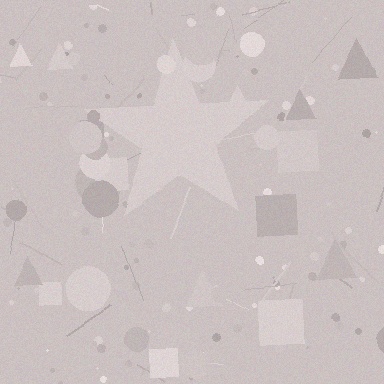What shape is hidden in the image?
A star is hidden in the image.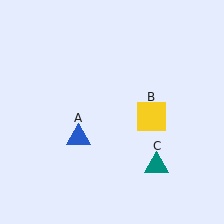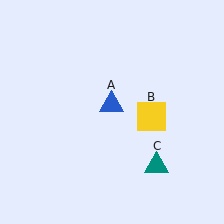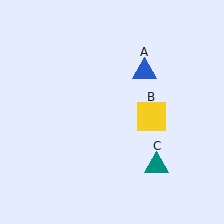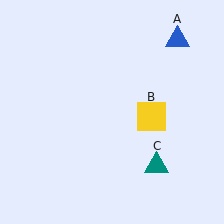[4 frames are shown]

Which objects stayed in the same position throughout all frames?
Yellow square (object B) and teal triangle (object C) remained stationary.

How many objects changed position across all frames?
1 object changed position: blue triangle (object A).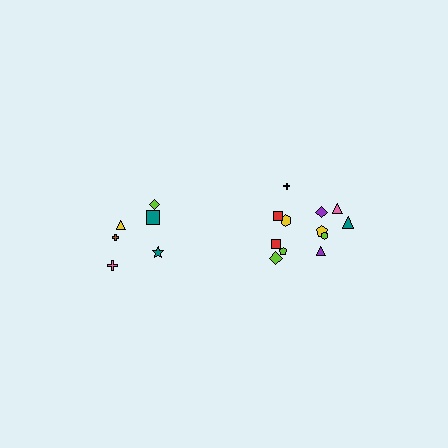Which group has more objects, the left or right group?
The right group.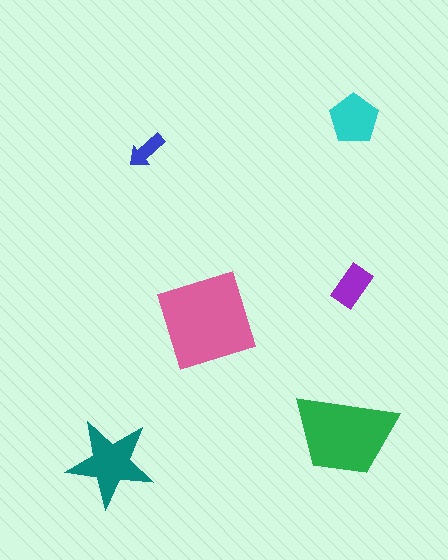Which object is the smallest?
The blue arrow.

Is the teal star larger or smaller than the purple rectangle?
Larger.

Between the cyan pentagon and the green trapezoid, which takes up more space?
The green trapezoid.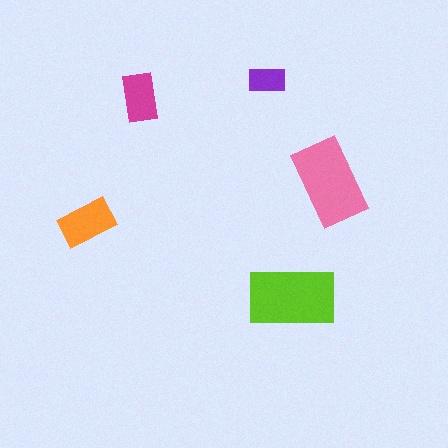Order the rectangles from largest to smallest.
the lime one, the pink one, the orange one, the magenta one, the purple one.